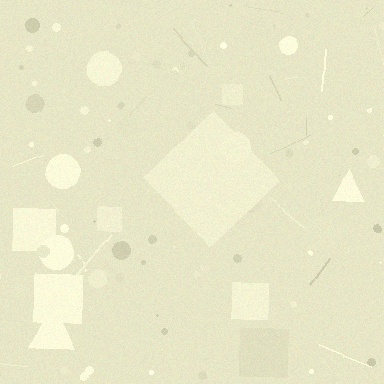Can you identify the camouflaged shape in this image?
The camouflaged shape is a diamond.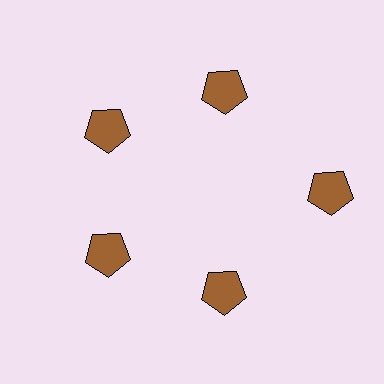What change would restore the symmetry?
The symmetry would be restored by moving it inward, back onto the ring so that all 5 pentagons sit at equal angles and equal distance from the center.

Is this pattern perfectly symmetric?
No. The 5 brown pentagons are arranged in a ring, but one element near the 3 o'clock position is pushed outward from the center, breaking the 5-fold rotational symmetry.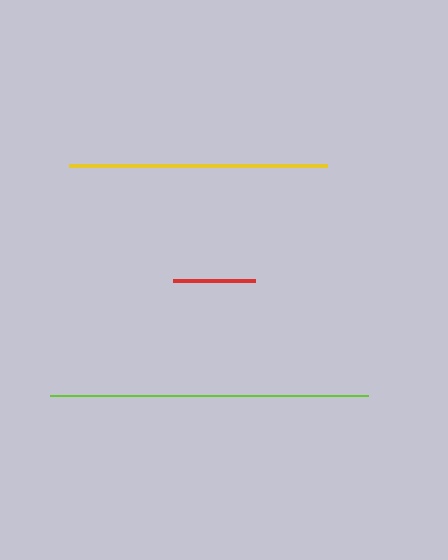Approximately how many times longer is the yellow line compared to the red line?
The yellow line is approximately 3.2 times the length of the red line.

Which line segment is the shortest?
The red line is the shortest at approximately 82 pixels.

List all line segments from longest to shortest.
From longest to shortest: lime, yellow, red.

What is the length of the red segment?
The red segment is approximately 82 pixels long.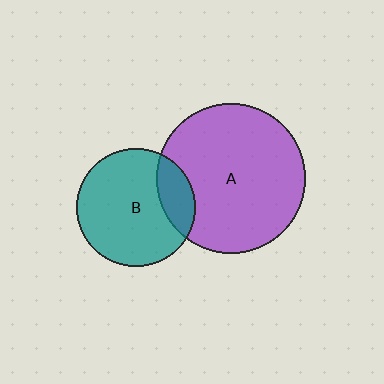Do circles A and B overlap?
Yes.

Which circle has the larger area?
Circle A (purple).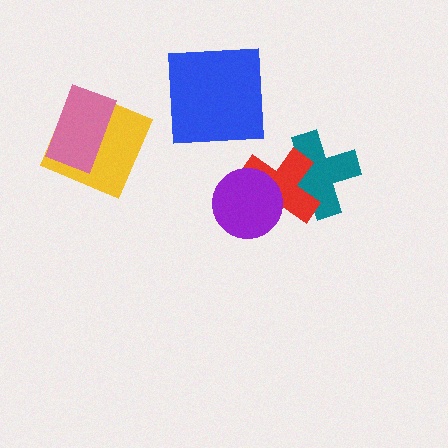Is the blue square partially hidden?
No, no other shape covers it.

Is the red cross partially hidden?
Yes, it is partially covered by another shape.